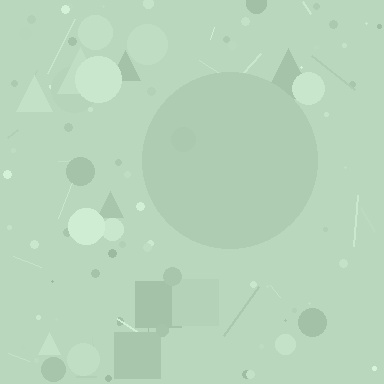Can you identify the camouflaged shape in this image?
The camouflaged shape is a circle.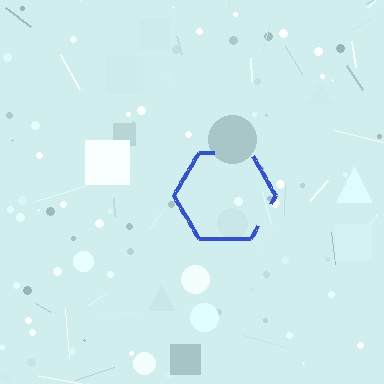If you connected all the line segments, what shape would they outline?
They would outline a hexagon.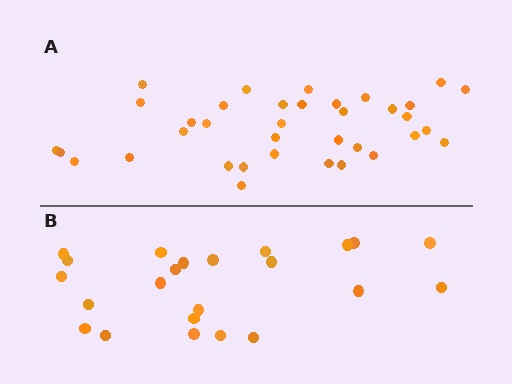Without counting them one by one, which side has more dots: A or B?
Region A (the top region) has more dots.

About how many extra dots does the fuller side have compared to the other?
Region A has approximately 15 more dots than region B.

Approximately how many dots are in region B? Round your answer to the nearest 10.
About 20 dots. (The exact count is 23, which rounds to 20.)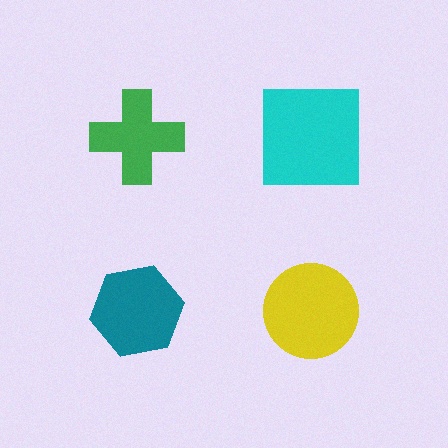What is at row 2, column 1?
A teal hexagon.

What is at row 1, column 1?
A green cross.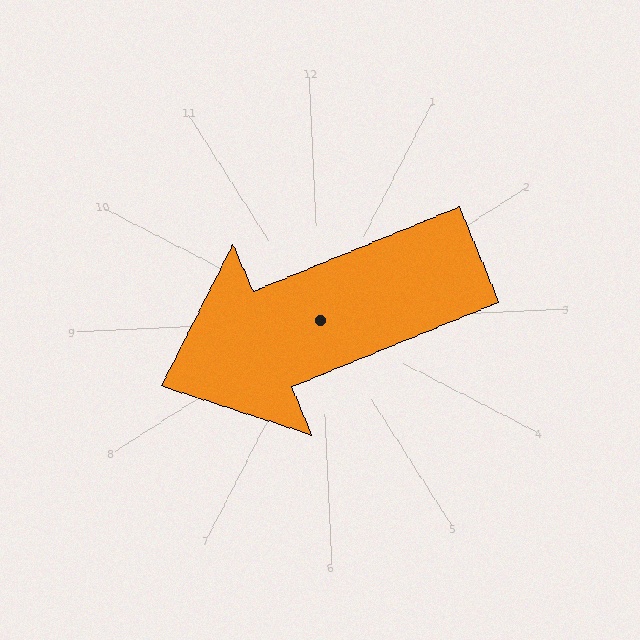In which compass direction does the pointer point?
West.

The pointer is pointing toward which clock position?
Roughly 8 o'clock.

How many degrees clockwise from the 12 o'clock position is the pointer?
Approximately 250 degrees.